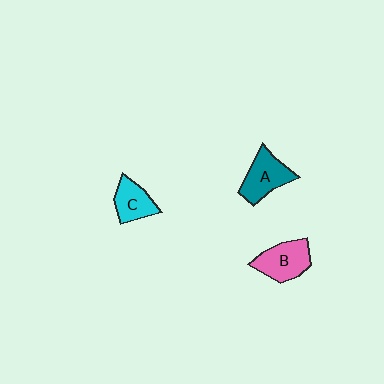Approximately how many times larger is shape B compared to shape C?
Approximately 1.3 times.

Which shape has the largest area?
Shape B (pink).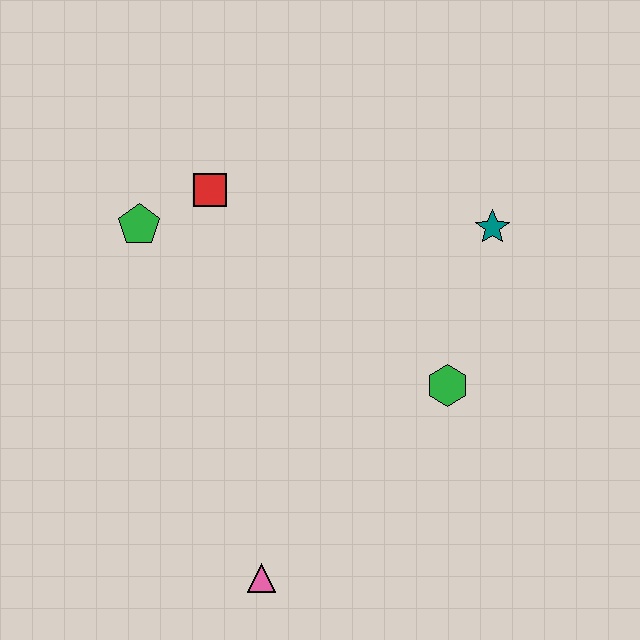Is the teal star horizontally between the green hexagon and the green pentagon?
No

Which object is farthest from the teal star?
The pink triangle is farthest from the teal star.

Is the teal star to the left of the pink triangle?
No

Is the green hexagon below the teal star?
Yes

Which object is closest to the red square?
The green pentagon is closest to the red square.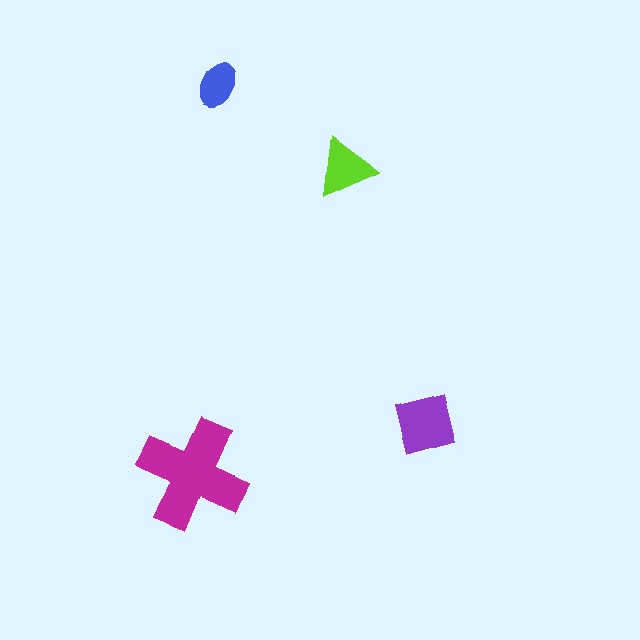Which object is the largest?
The magenta cross.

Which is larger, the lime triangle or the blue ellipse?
The lime triangle.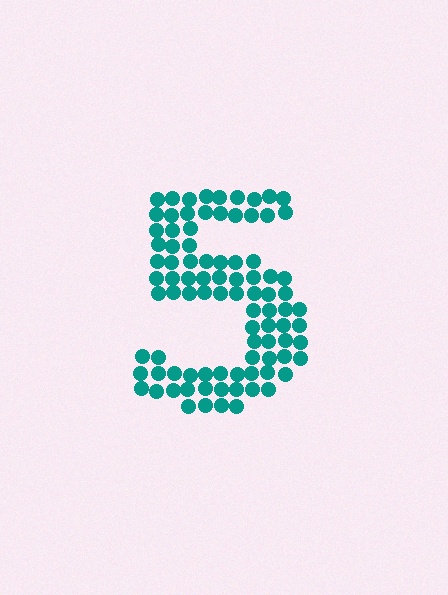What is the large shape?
The large shape is the digit 5.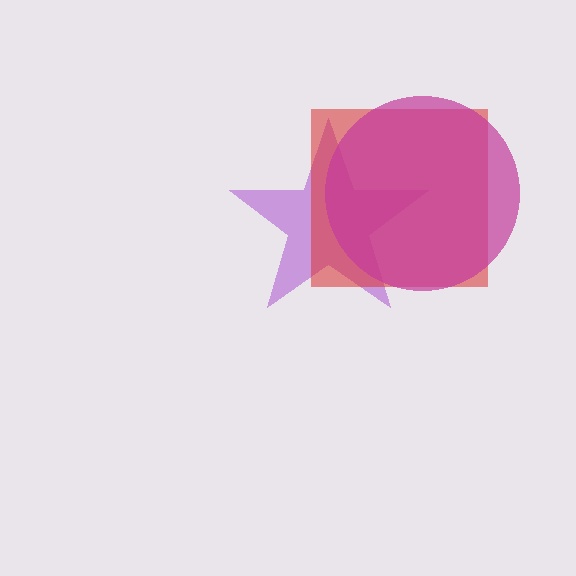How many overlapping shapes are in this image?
There are 3 overlapping shapes in the image.